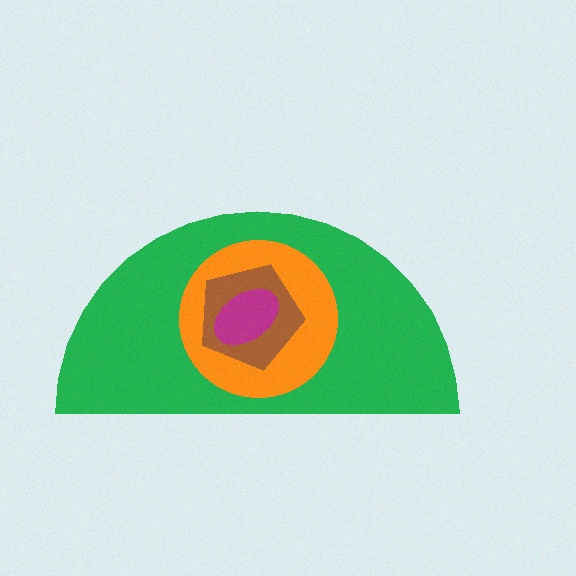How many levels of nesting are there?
4.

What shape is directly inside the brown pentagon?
The magenta ellipse.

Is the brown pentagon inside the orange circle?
Yes.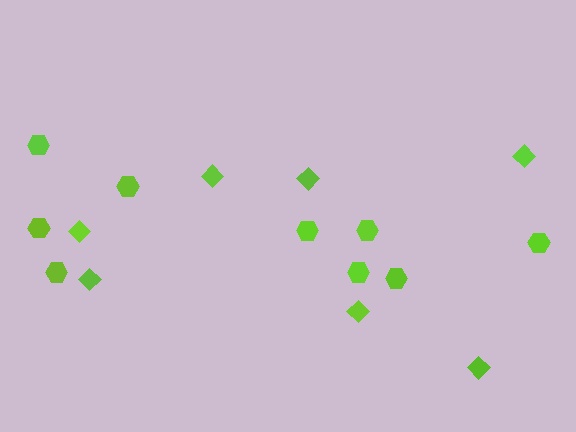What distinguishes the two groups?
There are 2 groups: one group of diamonds (7) and one group of hexagons (9).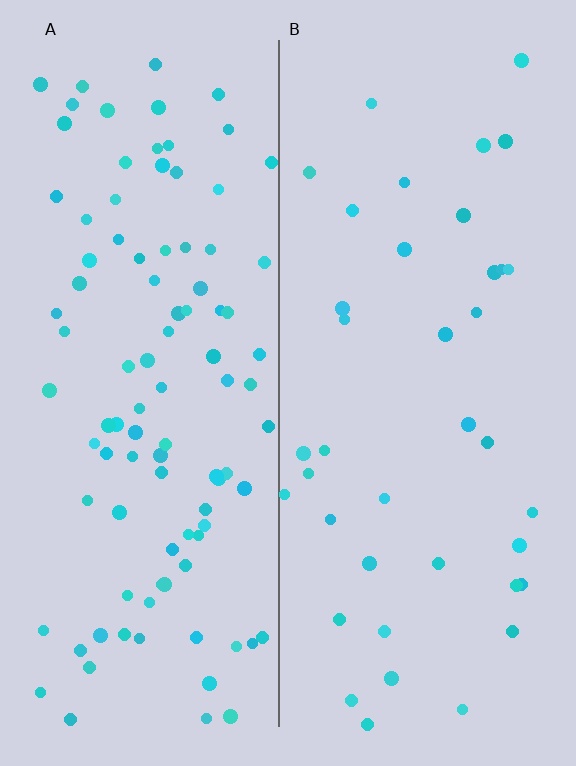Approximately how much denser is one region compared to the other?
Approximately 2.5× — region A over region B.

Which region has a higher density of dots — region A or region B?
A (the left).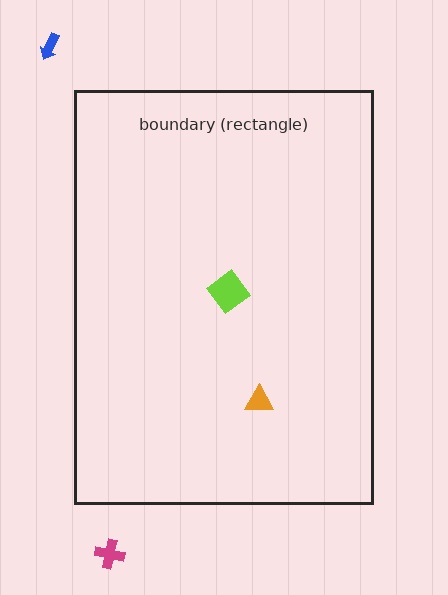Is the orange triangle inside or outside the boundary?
Inside.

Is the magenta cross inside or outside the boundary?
Outside.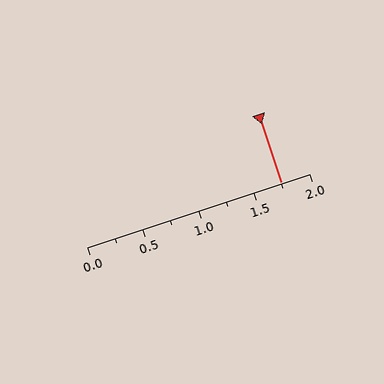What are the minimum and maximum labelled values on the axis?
The axis runs from 0.0 to 2.0.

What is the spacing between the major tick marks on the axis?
The major ticks are spaced 0.5 apart.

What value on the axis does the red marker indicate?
The marker indicates approximately 1.75.